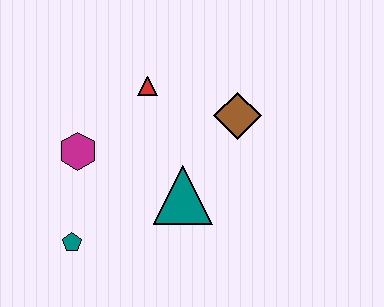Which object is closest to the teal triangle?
The brown diamond is closest to the teal triangle.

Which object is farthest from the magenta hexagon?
The brown diamond is farthest from the magenta hexagon.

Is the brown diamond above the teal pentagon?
Yes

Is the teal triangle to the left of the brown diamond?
Yes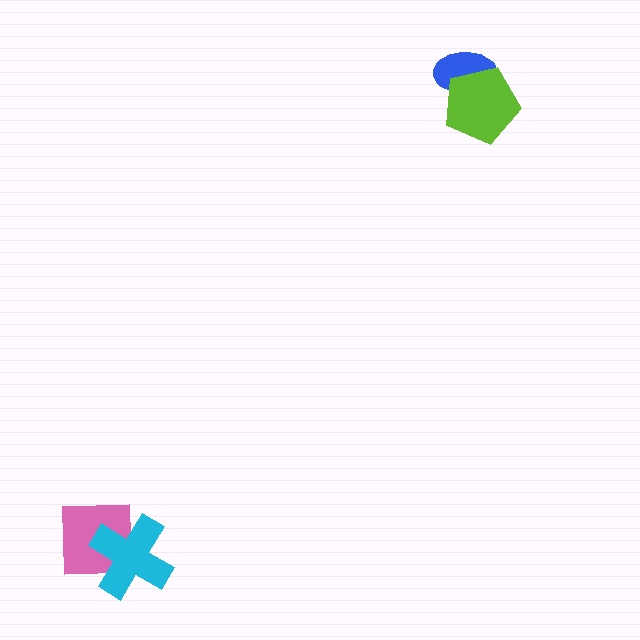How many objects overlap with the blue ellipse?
1 object overlaps with the blue ellipse.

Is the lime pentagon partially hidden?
No, no other shape covers it.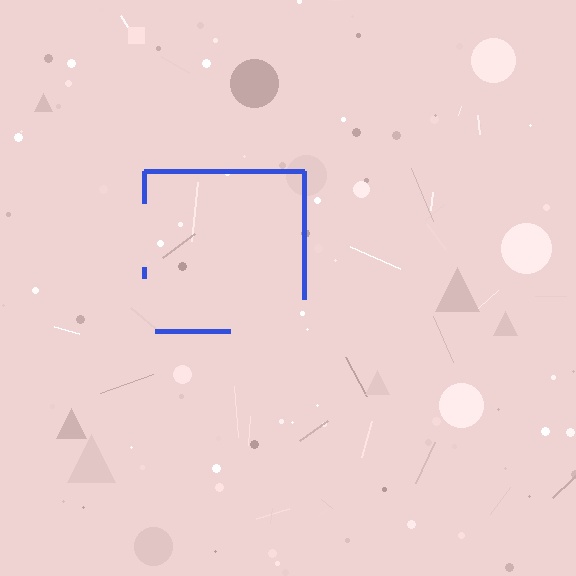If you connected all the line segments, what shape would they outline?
They would outline a square.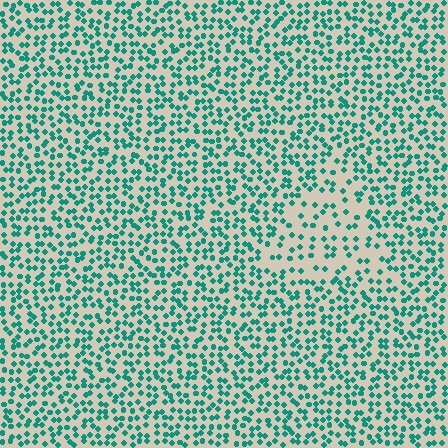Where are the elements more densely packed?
The elements are more densely packed outside the triangle boundary.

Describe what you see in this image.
The image contains small teal elements arranged at two different densities. A triangle-shaped region is visible where the elements are less densely packed than the surrounding area.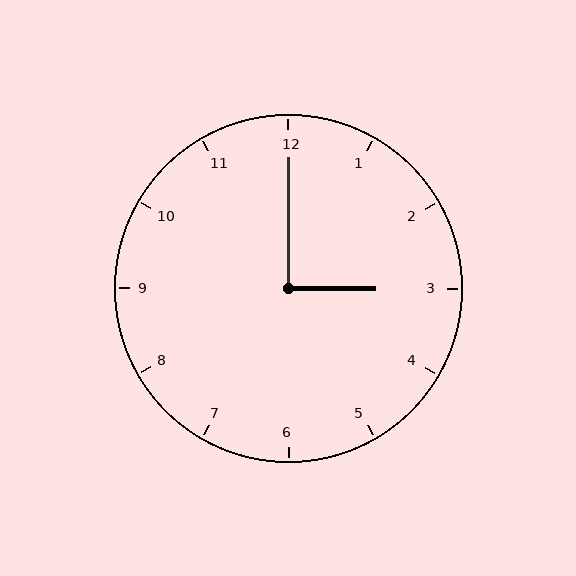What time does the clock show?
3:00.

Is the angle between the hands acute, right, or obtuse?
It is right.